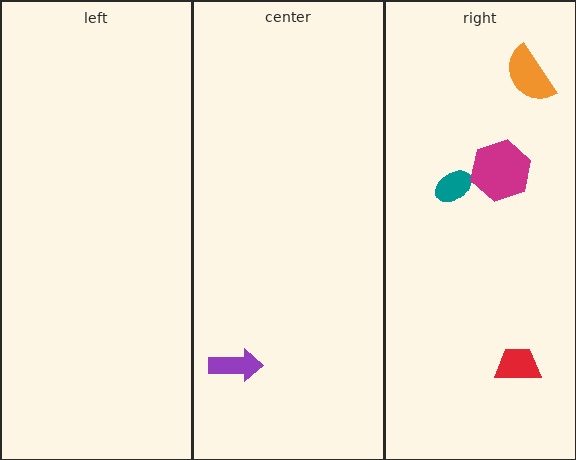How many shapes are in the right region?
4.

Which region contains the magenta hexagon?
The right region.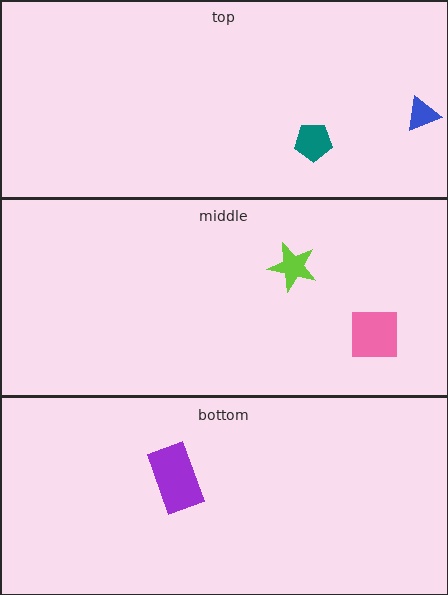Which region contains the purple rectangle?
The bottom region.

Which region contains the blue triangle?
The top region.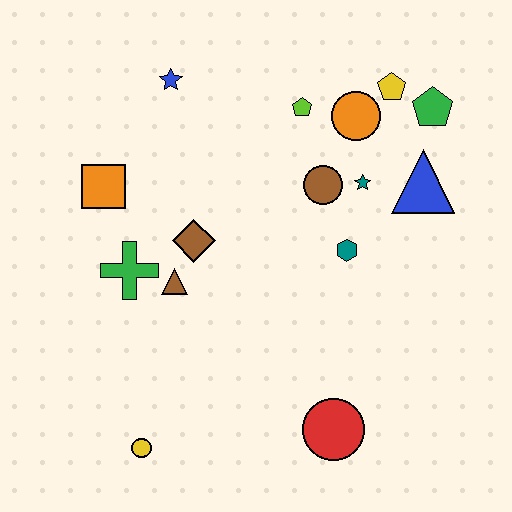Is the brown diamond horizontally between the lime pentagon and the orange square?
Yes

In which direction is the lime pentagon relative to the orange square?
The lime pentagon is to the right of the orange square.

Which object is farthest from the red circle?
The blue star is farthest from the red circle.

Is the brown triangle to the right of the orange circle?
No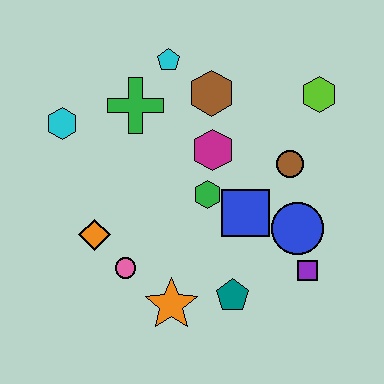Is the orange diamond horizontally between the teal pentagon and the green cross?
No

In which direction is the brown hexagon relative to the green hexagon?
The brown hexagon is above the green hexagon.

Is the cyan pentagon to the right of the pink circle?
Yes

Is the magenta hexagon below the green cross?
Yes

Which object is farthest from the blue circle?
The cyan hexagon is farthest from the blue circle.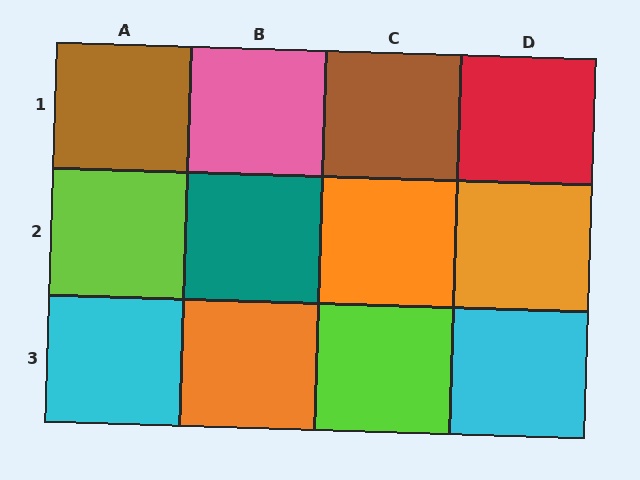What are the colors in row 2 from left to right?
Lime, teal, orange, orange.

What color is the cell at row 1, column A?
Brown.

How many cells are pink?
1 cell is pink.